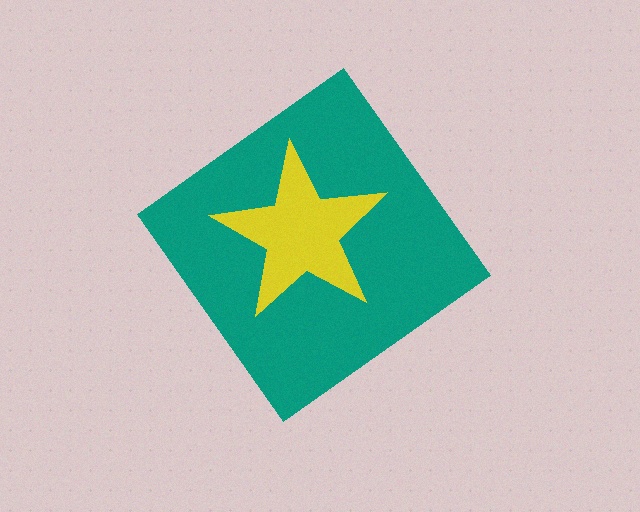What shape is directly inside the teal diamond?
The yellow star.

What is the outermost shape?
The teal diamond.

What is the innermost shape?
The yellow star.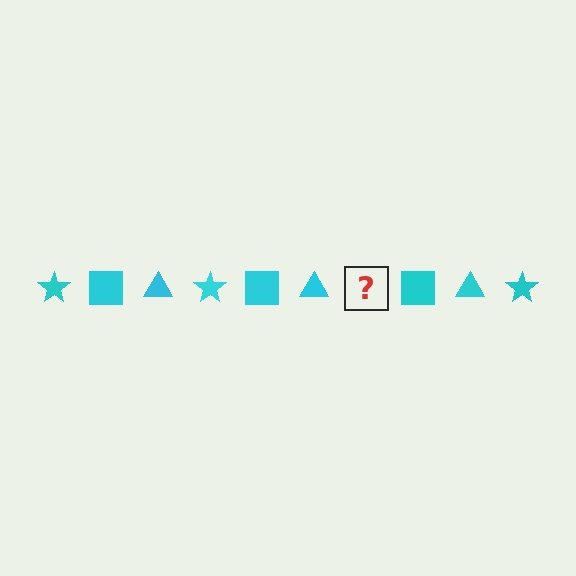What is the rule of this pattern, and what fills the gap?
The rule is that the pattern cycles through star, square, triangle shapes in cyan. The gap should be filled with a cyan star.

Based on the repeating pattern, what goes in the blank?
The blank should be a cyan star.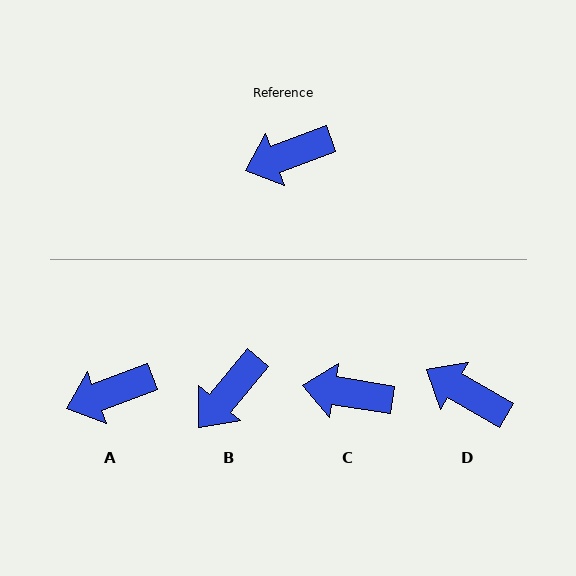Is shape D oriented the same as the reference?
No, it is off by about 51 degrees.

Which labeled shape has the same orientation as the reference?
A.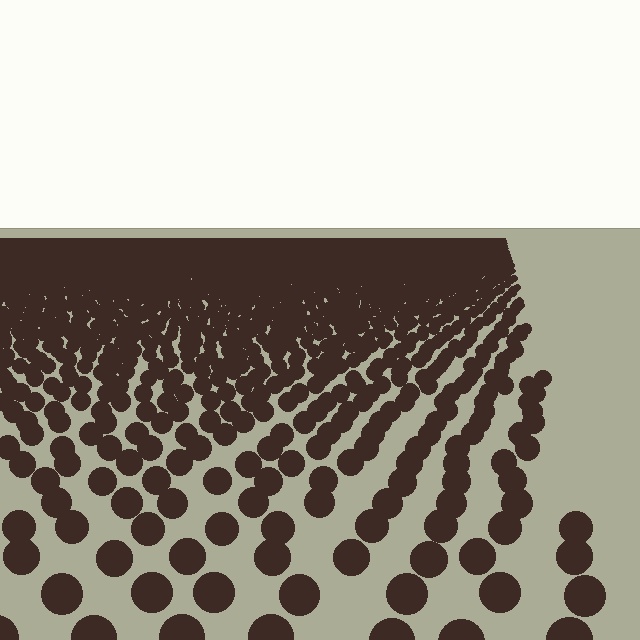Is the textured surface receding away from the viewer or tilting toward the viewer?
The surface is receding away from the viewer. Texture elements get smaller and denser toward the top.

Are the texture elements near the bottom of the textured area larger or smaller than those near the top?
Larger. Near the bottom, elements are closer to the viewer and appear at a bigger on-screen size.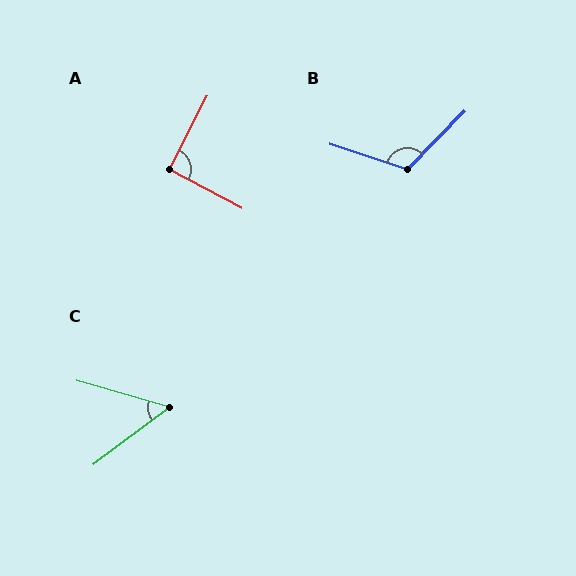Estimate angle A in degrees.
Approximately 91 degrees.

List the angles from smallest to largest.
C (53°), A (91°), B (117°).